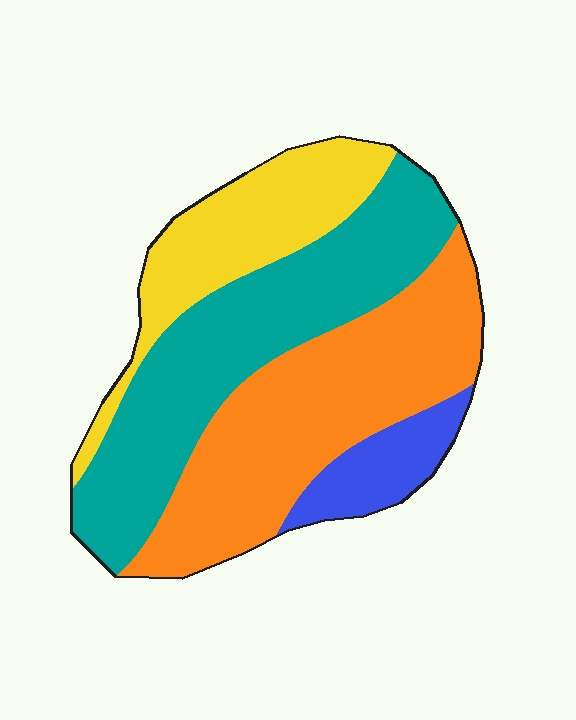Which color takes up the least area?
Blue, at roughly 10%.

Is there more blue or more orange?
Orange.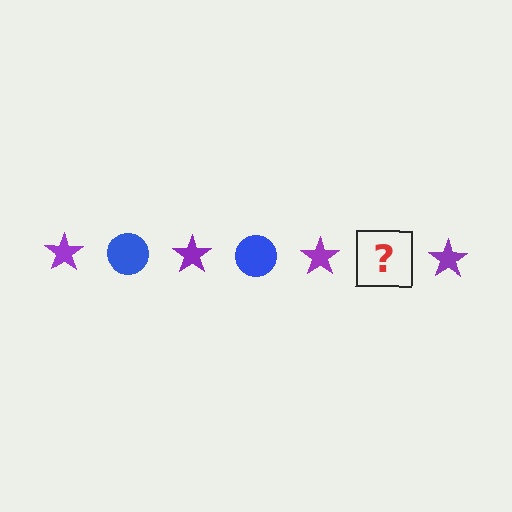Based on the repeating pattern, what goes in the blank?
The blank should be a blue circle.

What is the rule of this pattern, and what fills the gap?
The rule is that the pattern alternates between purple star and blue circle. The gap should be filled with a blue circle.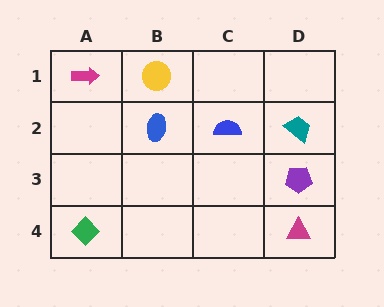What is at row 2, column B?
A blue ellipse.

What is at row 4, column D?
A magenta triangle.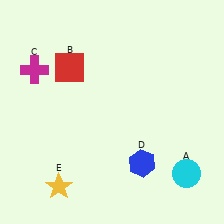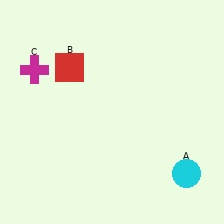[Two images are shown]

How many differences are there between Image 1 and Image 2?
There are 2 differences between the two images.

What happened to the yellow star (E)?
The yellow star (E) was removed in Image 2. It was in the bottom-left area of Image 1.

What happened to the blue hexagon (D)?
The blue hexagon (D) was removed in Image 2. It was in the bottom-right area of Image 1.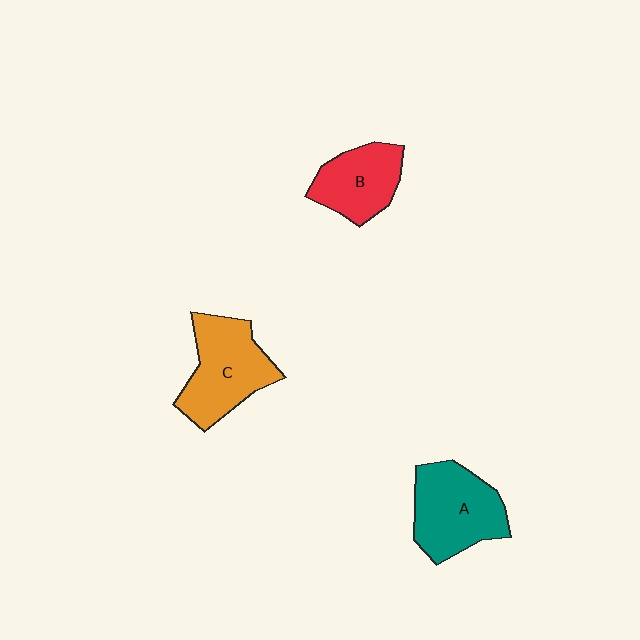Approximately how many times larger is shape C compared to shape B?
Approximately 1.3 times.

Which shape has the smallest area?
Shape B (red).